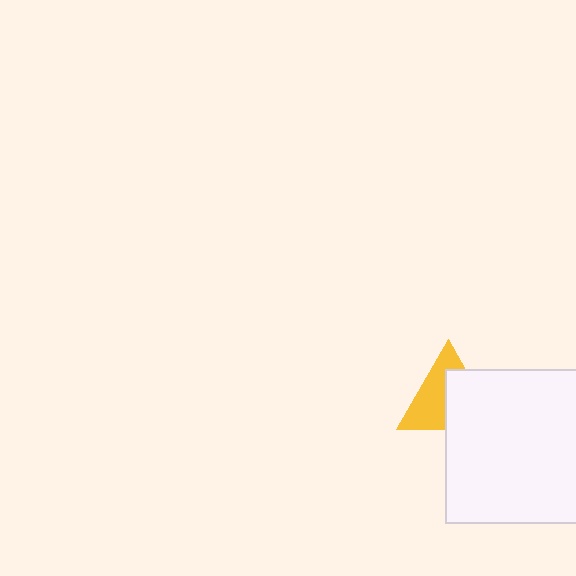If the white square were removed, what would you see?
You would see the complete yellow triangle.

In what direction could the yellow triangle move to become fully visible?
The yellow triangle could move toward the upper-left. That would shift it out from behind the white square entirely.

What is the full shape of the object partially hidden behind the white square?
The partially hidden object is a yellow triangle.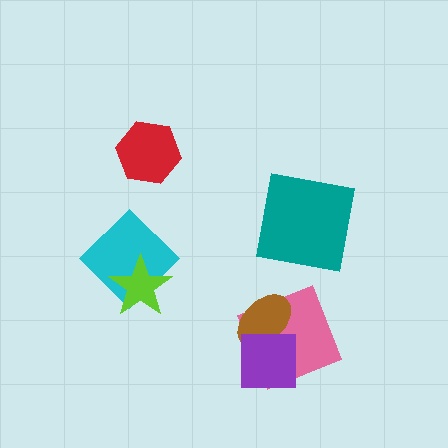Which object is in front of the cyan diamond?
The lime star is in front of the cyan diamond.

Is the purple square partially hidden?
No, no other shape covers it.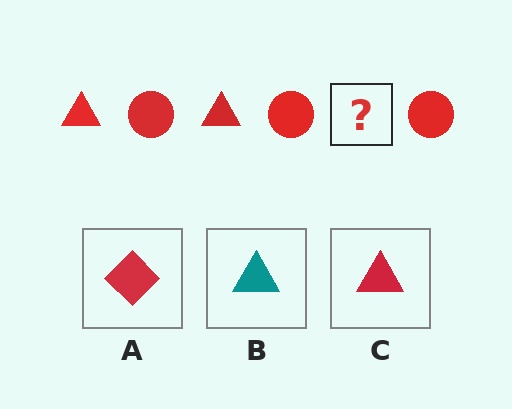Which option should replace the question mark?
Option C.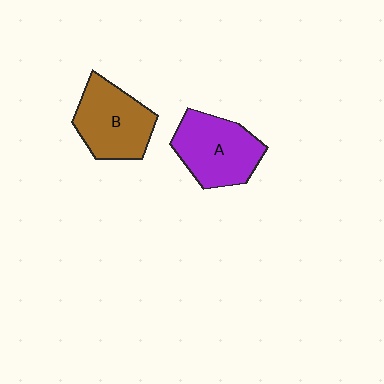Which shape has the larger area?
Shape A (purple).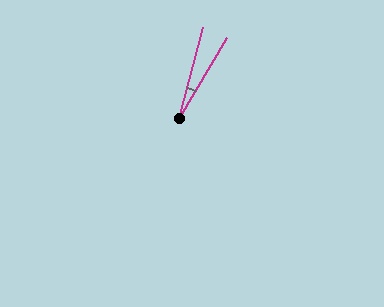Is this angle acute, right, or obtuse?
It is acute.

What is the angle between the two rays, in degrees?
Approximately 16 degrees.